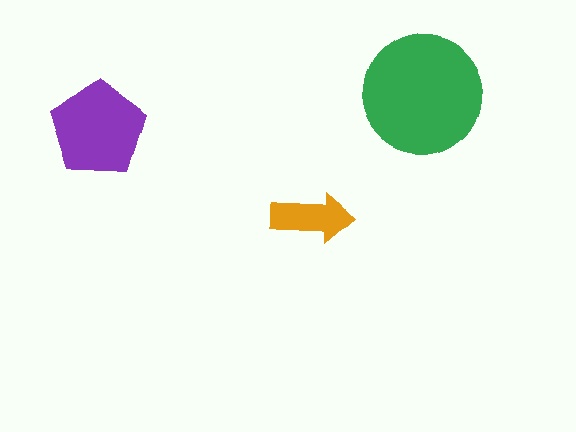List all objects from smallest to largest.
The orange arrow, the purple pentagon, the green circle.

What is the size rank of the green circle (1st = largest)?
1st.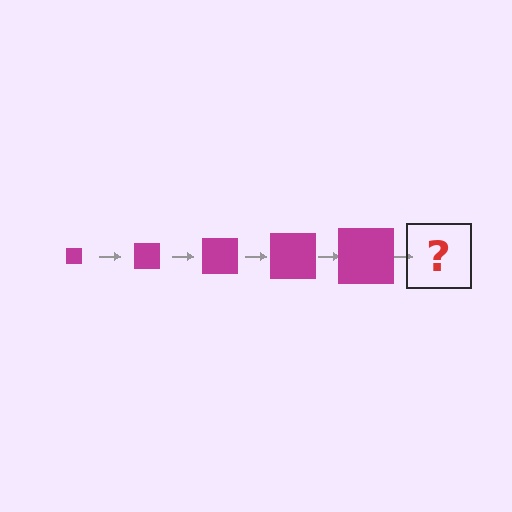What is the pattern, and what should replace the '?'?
The pattern is that the square gets progressively larger each step. The '?' should be a magenta square, larger than the previous one.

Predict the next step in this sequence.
The next step is a magenta square, larger than the previous one.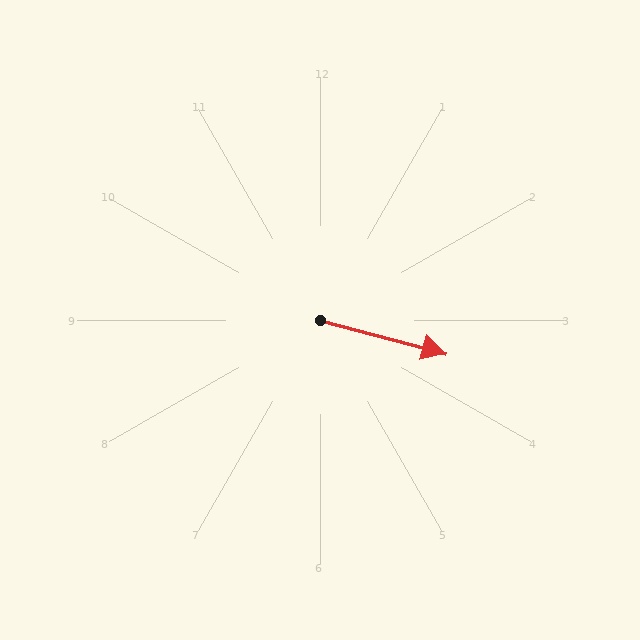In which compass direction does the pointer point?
East.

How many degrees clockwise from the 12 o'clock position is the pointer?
Approximately 105 degrees.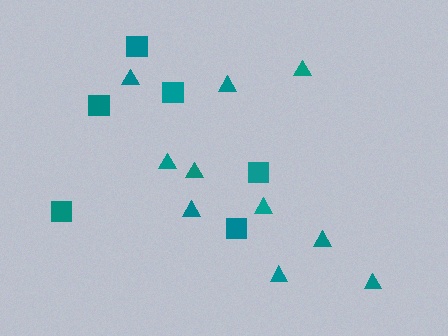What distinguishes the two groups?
There are 2 groups: one group of squares (6) and one group of triangles (10).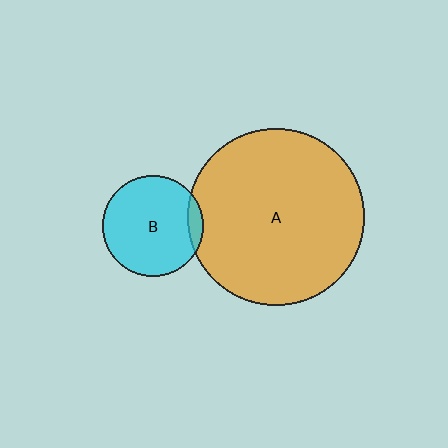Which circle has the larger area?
Circle A (orange).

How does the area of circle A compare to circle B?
Approximately 3.1 times.